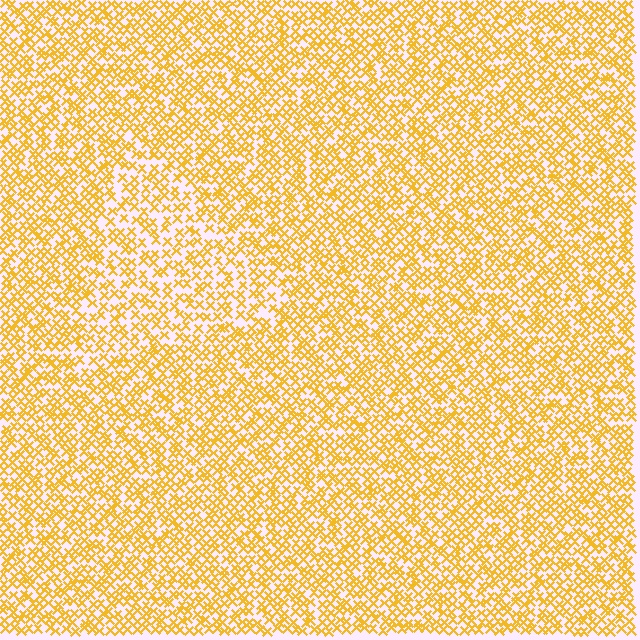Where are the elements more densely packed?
The elements are more densely packed outside the triangle boundary.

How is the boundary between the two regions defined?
The boundary is defined by a change in element density (approximately 1.5x ratio). All elements are the same color, size, and shape.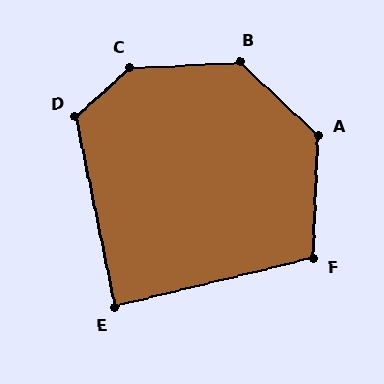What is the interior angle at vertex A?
Approximately 131 degrees (obtuse).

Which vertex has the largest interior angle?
C, at approximately 141 degrees.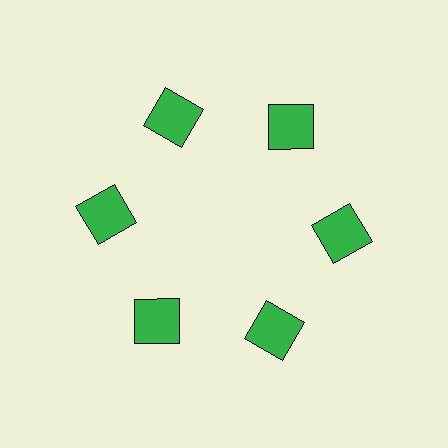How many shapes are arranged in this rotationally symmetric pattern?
There are 6 shapes, arranged in 6 groups of 1.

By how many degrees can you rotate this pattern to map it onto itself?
The pattern maps onto itself every 60 degrees of rotation.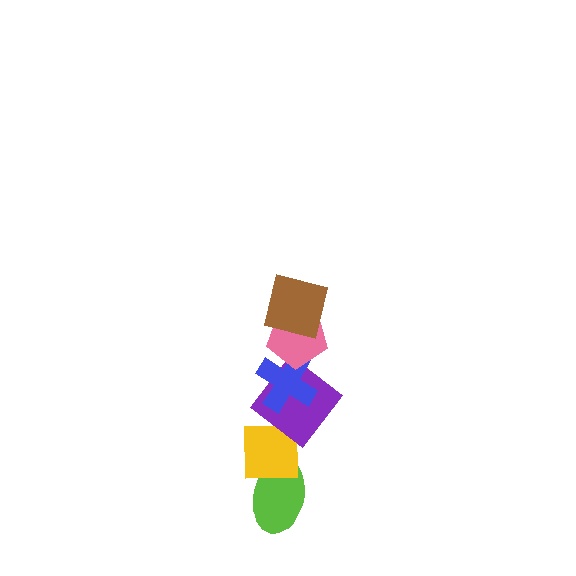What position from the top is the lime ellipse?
The lime ellipse is 6th from the top.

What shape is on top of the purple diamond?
The blue cross is on top of the purple diamond.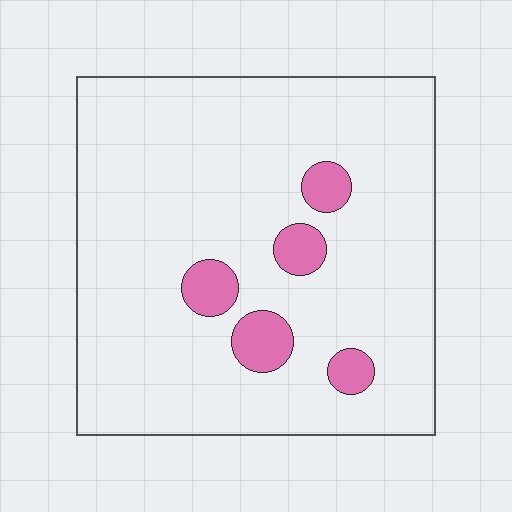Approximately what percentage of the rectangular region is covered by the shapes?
Approximately 10%.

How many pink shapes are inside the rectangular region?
5.